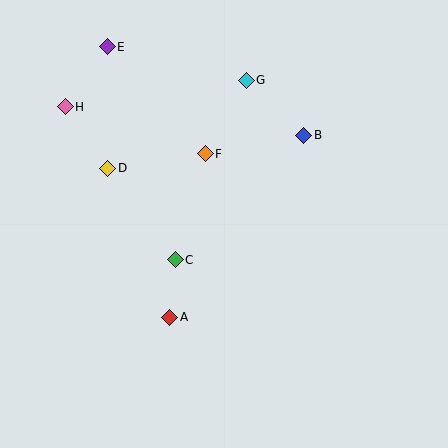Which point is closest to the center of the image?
Point C at (175, 260) is closest to the center.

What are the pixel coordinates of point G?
Point G is at (246, 80).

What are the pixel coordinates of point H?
Point H is at (65, 107).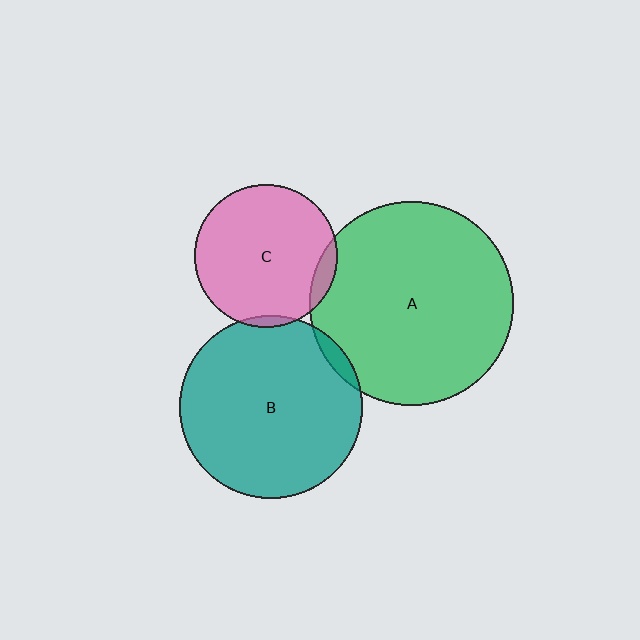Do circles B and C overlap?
Yes.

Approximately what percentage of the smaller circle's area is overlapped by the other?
Approximately 5%.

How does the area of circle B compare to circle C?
Approximately 1.6 times.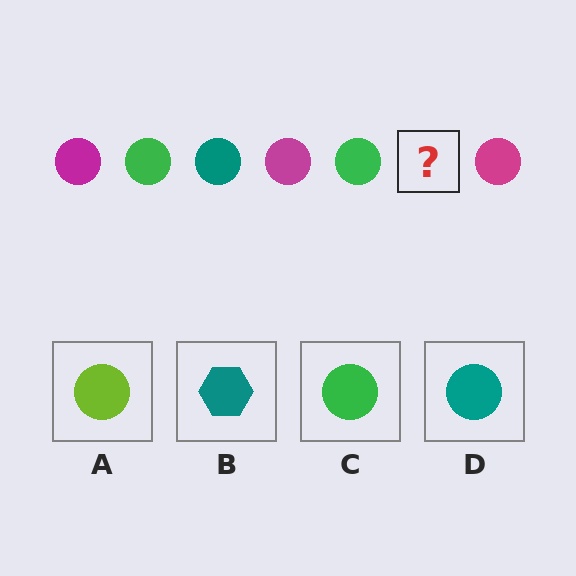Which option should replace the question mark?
Option D.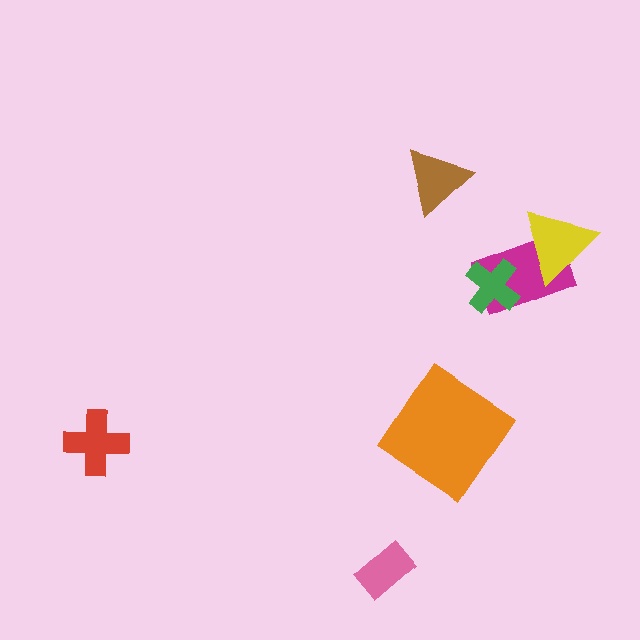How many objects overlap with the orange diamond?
0 objects overlap with the orange diamond.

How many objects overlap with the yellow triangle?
1 object overlaps with the yellow triangle.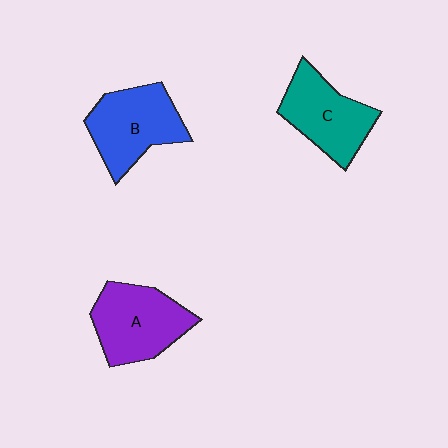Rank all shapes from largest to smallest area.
From largest to smallest: A (purple), B (blue), C (teal).